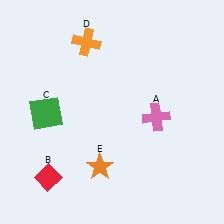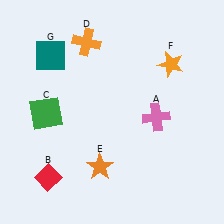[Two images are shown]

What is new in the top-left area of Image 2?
A teal square (G) was added in the top-left area of Image 2.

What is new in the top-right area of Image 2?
An orange star (F) was added in the top-right area of Image 2.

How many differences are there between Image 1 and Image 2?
There are 2 differences between the two images.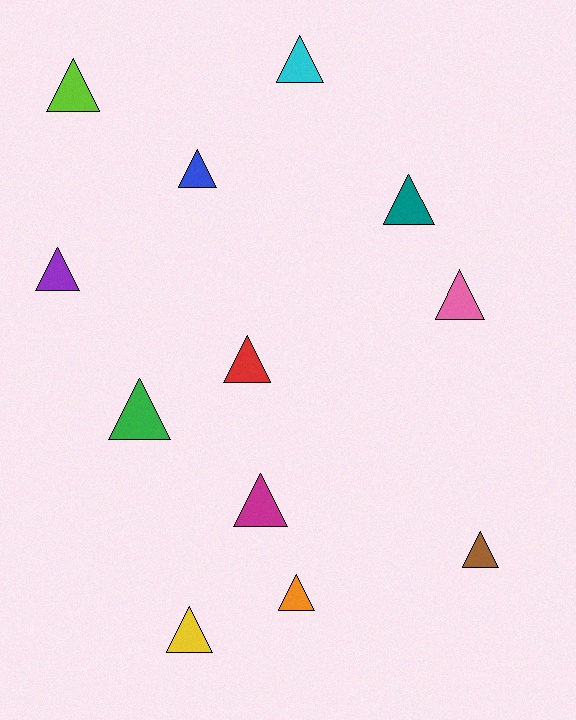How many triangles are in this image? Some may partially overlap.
There are 12 triangles.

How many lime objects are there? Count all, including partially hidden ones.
There is 1 lime object.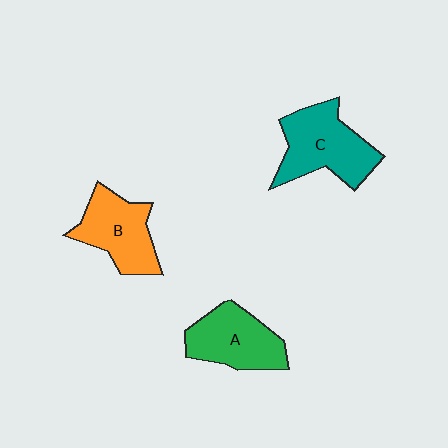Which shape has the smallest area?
Shape B (orange).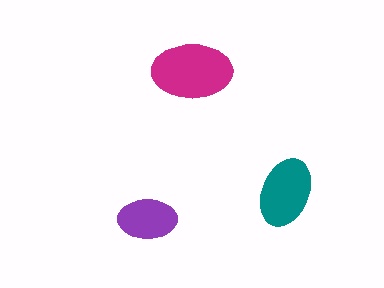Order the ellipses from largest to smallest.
the magenta one, the teal one, the purple one.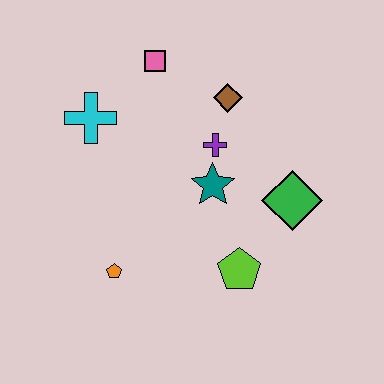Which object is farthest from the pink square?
The lime pentagon is farthest from the pink square.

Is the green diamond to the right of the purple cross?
Yes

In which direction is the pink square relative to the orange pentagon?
The pink square is above the orange pentagon.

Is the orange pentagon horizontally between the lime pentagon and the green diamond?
No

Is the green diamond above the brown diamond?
No